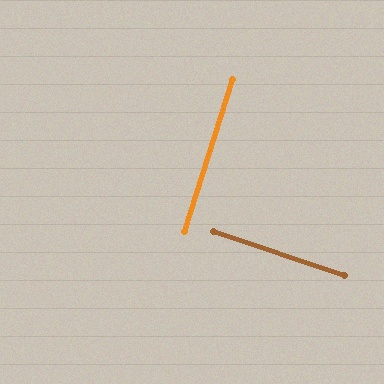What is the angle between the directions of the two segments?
Approximately 89 degrees.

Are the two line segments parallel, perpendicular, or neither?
Perpendicular — they meet at approximately 89°.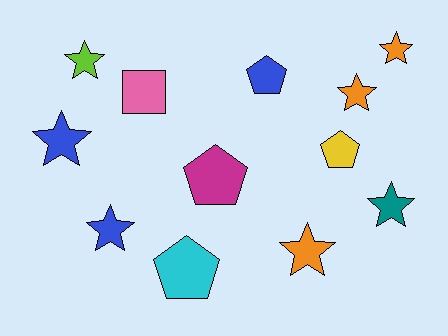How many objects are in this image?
There are 12 objects.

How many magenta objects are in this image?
There is 1 magenta object.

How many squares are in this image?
There is 1 square.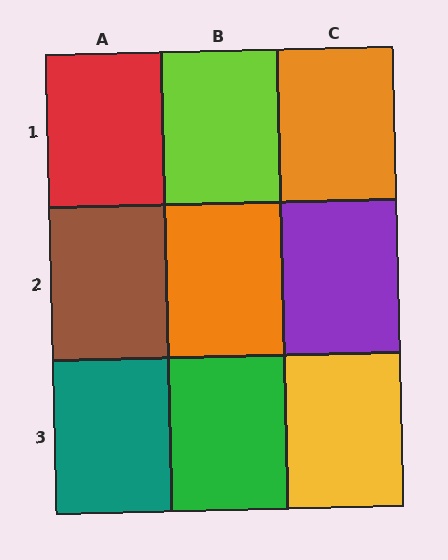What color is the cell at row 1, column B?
Lime.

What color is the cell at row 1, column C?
Orange.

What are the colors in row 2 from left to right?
Brown, orange, purple.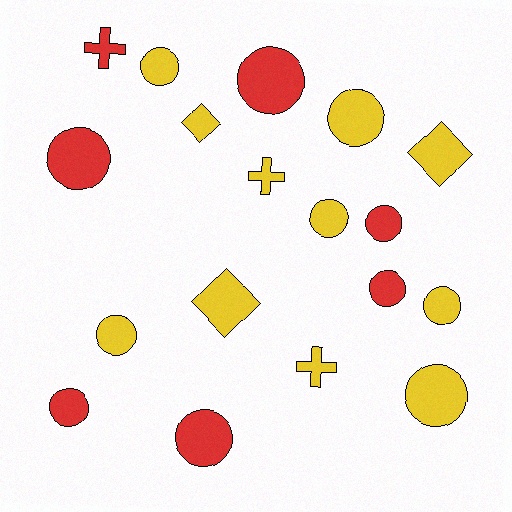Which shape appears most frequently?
Circle, with 12 objects.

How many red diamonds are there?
There are no red diamonds.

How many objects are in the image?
There are 18 objects.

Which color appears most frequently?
Yellow, with 11 objects.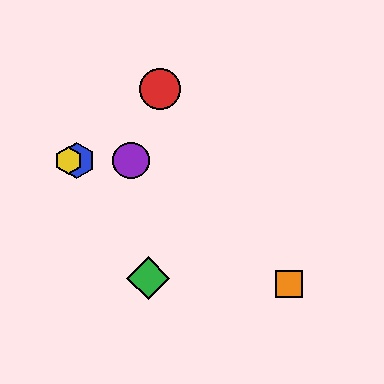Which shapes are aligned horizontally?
The blue hexagon, the yellow hexagon, the purple circle are aligned horizontally.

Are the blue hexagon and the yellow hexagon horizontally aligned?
Yes, both are at y≈161.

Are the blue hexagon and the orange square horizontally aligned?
No, the blue hexagon is at y≈161 and the orange square is at y≈284.